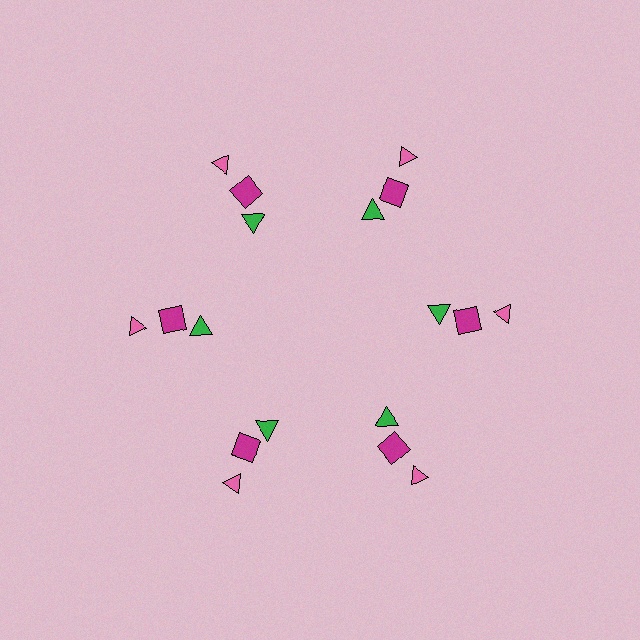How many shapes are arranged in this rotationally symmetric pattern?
There are 18 shapes, arranged in 6 groups of 3.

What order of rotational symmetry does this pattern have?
This pattern has 6-fold rotational symmetry.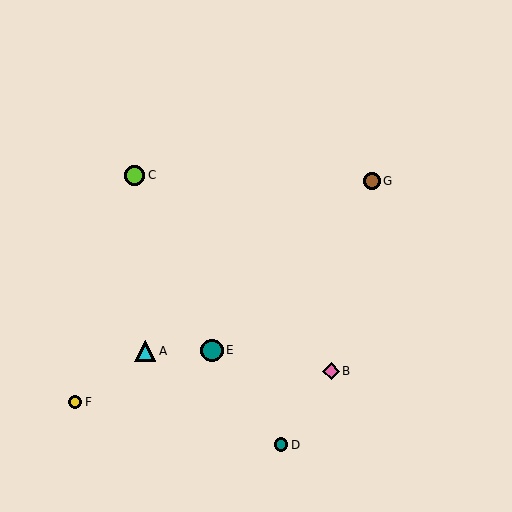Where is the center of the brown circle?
The center of the brown circle is at (372, 181).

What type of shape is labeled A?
Shape A is a cyan triangle.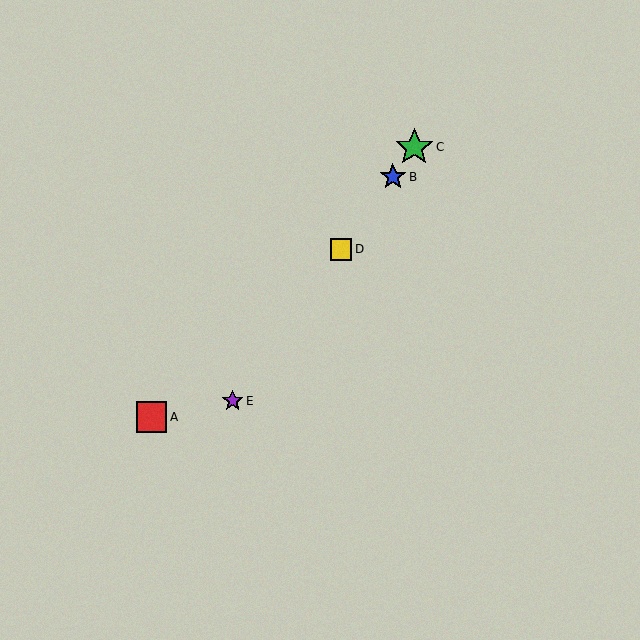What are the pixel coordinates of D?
Object D is at (341, 249).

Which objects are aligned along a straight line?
Objects B, C, D, E are aligned along a straight line.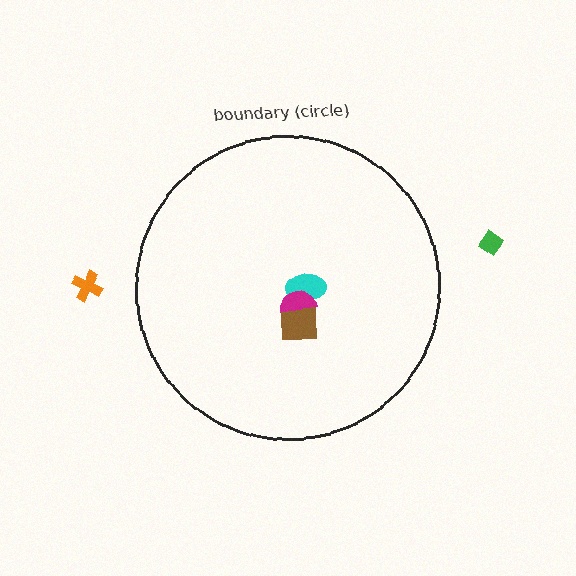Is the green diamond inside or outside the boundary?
Outside.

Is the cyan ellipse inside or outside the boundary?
Inside.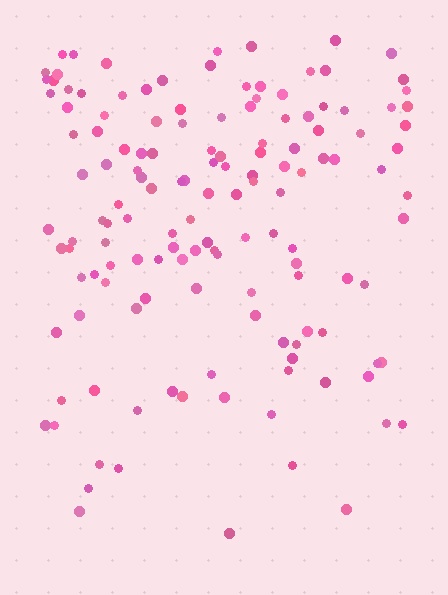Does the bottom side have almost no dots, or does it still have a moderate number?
Still a moderate number, just noticeably fewer than the top.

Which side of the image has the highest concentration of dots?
The top.